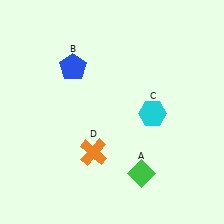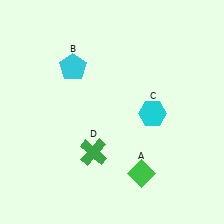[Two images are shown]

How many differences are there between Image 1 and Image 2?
There are 2 differences between the two images.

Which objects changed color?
B changed from blue to cyan. D changed from orange to green.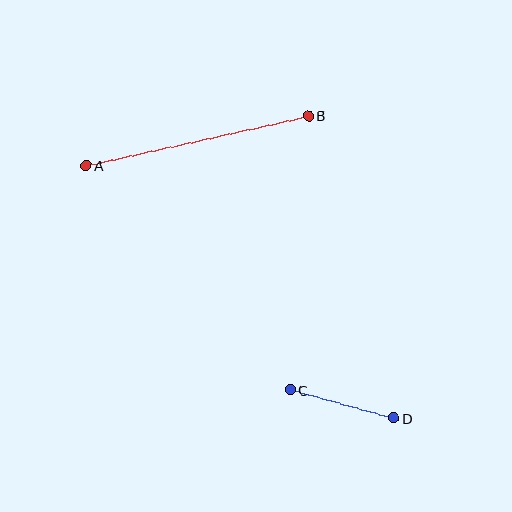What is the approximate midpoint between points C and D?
The midpoint is at approximately (342, 404) pixels.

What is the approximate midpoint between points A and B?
The midpoint is at approximately (197, 141) pixels.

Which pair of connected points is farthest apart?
Points A and B are farthest apart.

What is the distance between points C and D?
The distance is approximately 107 pixels.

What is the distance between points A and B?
The distance is approximately 228 pixels.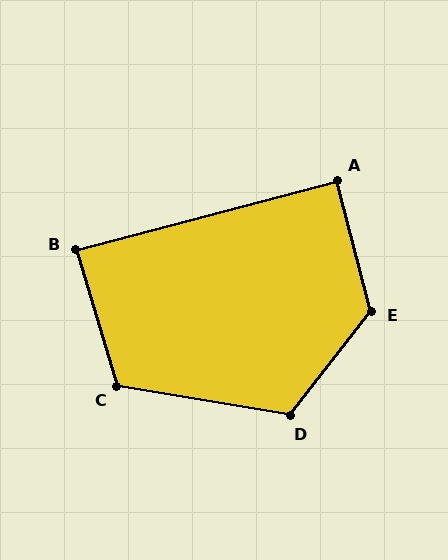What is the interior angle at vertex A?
Approximately 90 degrees (approximately right).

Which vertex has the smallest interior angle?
B, at approximately 88 degrees.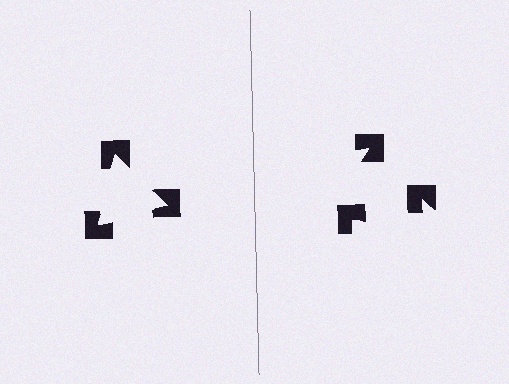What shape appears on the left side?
An illusory triangle.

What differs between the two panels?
The notched squares are positioned identically on both sides; only the wedge orientations differ. On the left they align to a triangle; on the right they are misaligned.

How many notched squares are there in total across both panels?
6 — 3 on each side.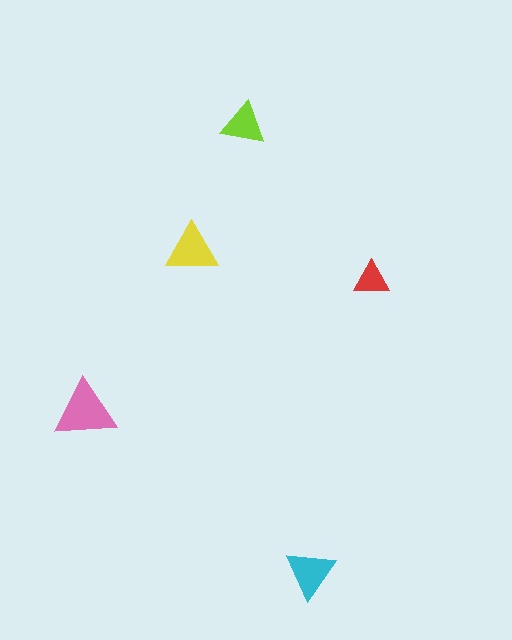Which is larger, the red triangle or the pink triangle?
The pink one.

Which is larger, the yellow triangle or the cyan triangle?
The yellow one.